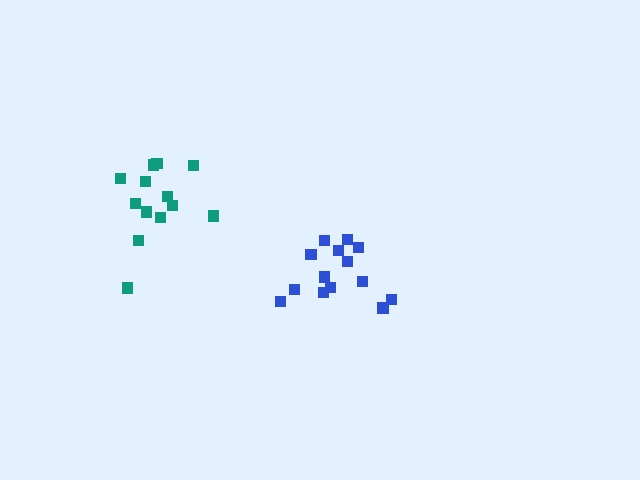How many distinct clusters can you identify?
There are 2 distinct clusters.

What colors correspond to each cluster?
The clusters are colored: teal, blue.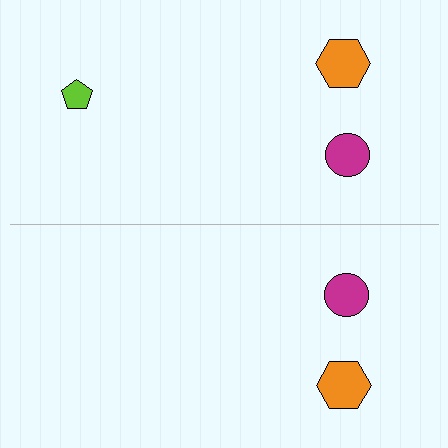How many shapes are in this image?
There are 5 shapes in this image.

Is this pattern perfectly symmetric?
No, the pattern is not perfectly symmetric. A lime pentagon is missing from the bottom side.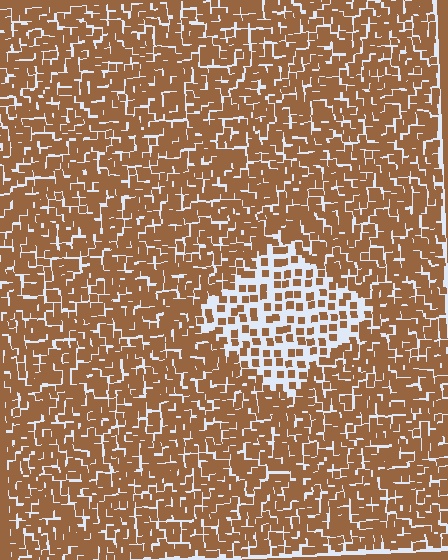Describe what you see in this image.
The image contains small brown elements arranged at two different densities. A diamond-shaped region is visible where the elements are less densely packed than the surrounding area.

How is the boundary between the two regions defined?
The boundary is defined by a change in element density (approximately 2.3x ratio). All elements are the same color, size, and shape.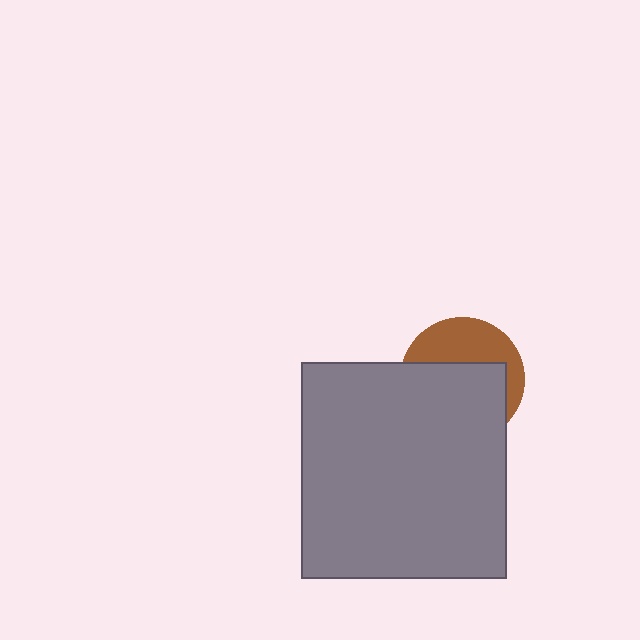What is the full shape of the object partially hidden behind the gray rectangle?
The partially hidden object is a brown circle.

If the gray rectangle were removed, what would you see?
You would see the complete brown circle.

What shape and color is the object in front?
The object in front is a gray rectangle.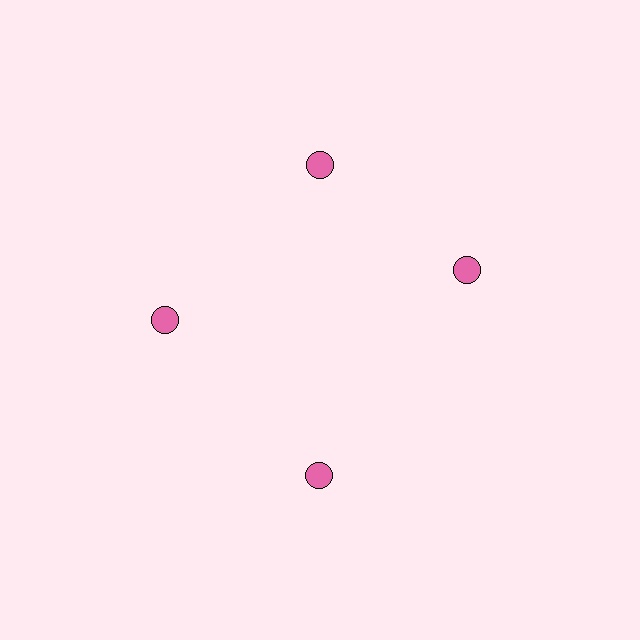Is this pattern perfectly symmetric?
No. The 4 pink circles are arranged in a ring, but one element near the 3 o'clock position is rotated out of alignment along the ring, breaking the 4-fold rotational symmetry.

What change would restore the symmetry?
The symmetry would be restored by rotating it back into even spacing with its neighbors so that all 4 circles sit at equal angles and equal distance from the center.